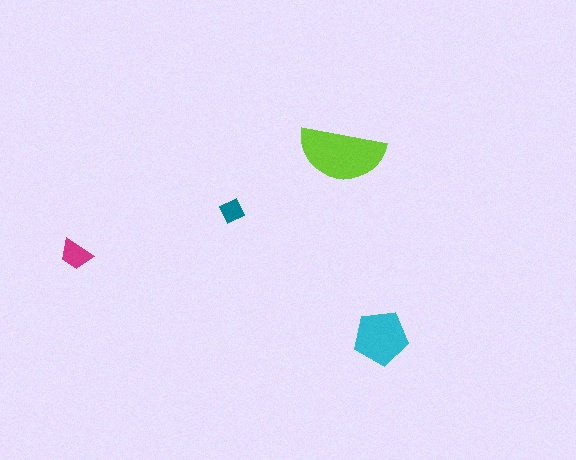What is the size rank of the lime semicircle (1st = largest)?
1st.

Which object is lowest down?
The cyan pentagon is bottommost.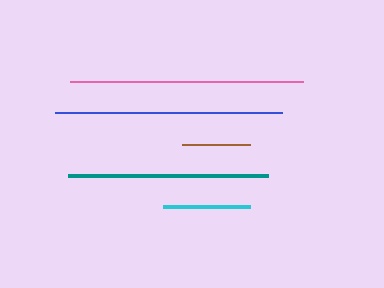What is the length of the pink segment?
The pink segment is approximately 233 pixels long.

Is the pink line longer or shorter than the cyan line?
The pink line is longer than the cyan line.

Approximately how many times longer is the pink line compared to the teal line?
The pink line is approximately 1.2 times the length of the teal line.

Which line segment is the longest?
The pink line is the longest at approximately 233 pixels.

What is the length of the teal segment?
The teal segment is approximately 200 pixels long.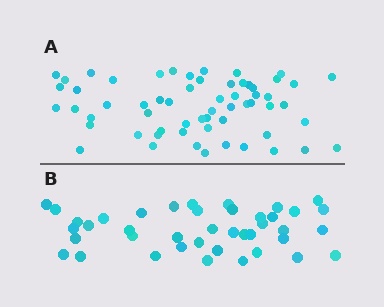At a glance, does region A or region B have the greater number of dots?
Region A (the top region) has more dots.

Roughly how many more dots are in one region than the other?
Region A has approximately 20 more dots than region B.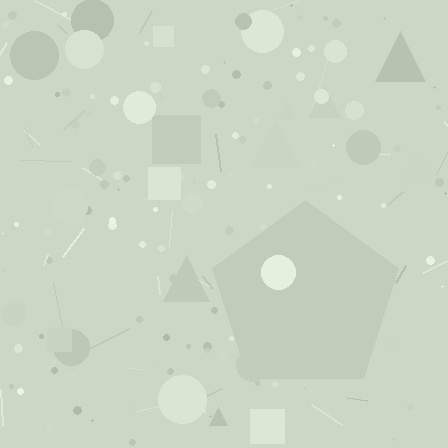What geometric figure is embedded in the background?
A pentagon is embedded in the background.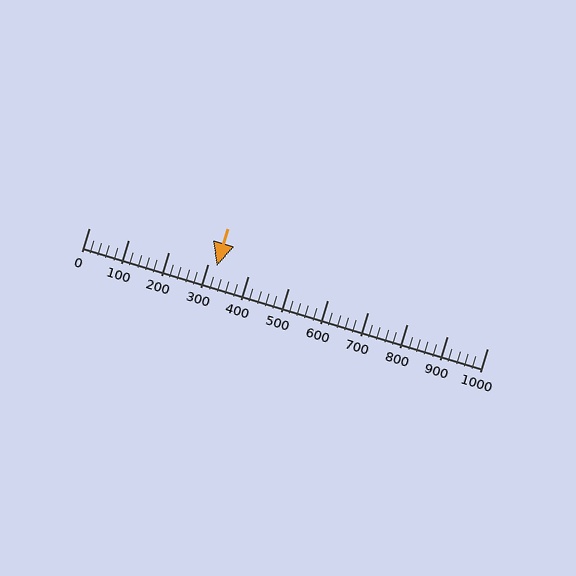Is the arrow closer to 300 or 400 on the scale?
The arrow is closer to 300.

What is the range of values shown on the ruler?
The ruler shows values from 0 to 1000.